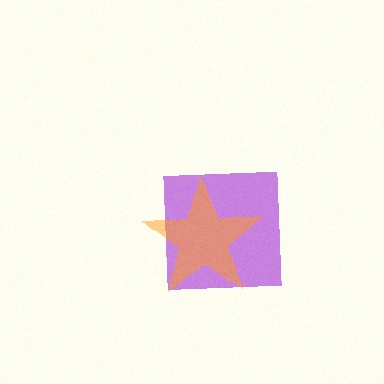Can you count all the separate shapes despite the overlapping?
Yes, there are 2 separate shapes.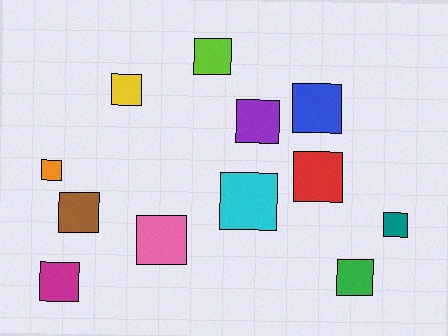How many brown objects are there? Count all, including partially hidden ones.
There is 1 brown object.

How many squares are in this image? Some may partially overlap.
There are 12 squares.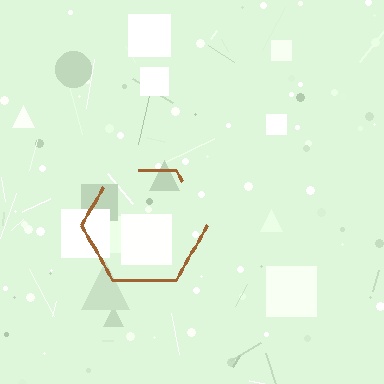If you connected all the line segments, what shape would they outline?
They would outline a hexagon.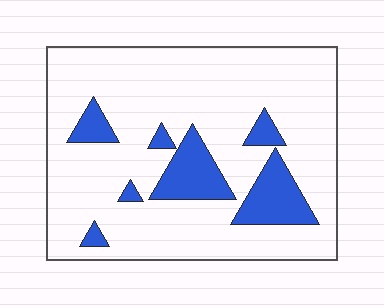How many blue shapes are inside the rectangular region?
7.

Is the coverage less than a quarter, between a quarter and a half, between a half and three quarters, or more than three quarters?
Less than a quarter.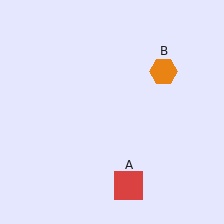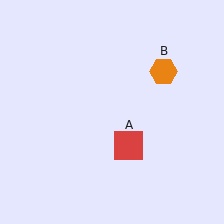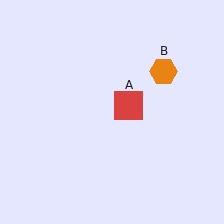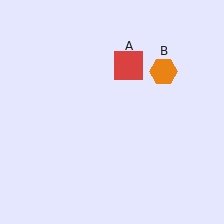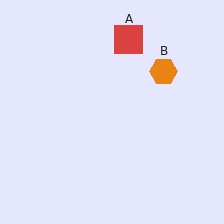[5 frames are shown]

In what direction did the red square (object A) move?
The red square (object A) moved up.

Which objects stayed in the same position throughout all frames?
Orange hexagon (object B) remained stationary.